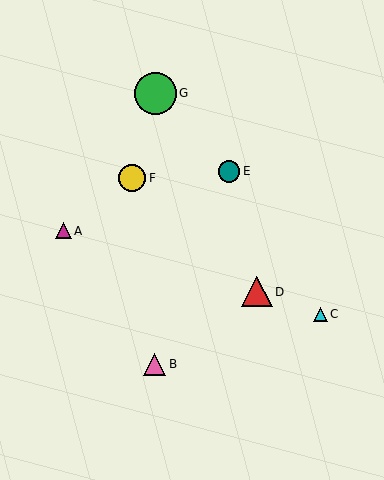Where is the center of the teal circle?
The center of the teal circle is at (229, 171).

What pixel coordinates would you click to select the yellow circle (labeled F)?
Click at (132, 178) to select the yellow circle F.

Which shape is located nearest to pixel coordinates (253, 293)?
The red triangle (labeled D) at (257, 292) is nearest to that location.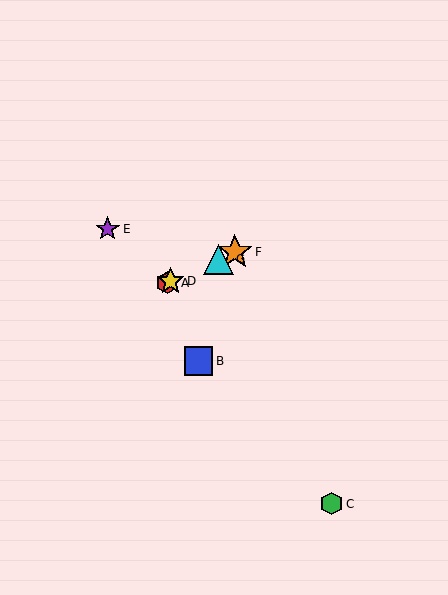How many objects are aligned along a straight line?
4 objects (A, D, F, G) are aligned along a straight line.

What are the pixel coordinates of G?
Object G is at (218, 259).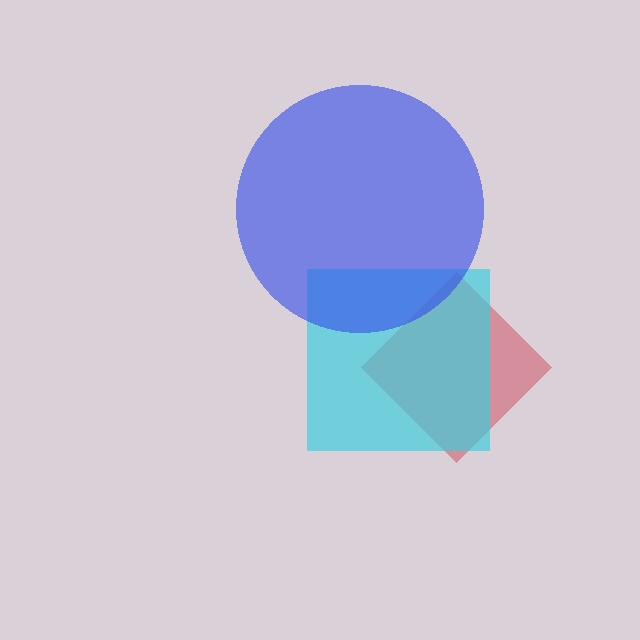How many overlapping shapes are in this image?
There are 3 overlapping shapes in the image.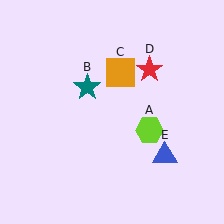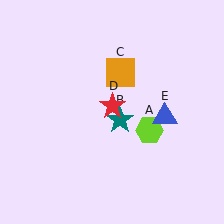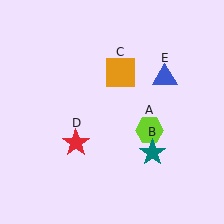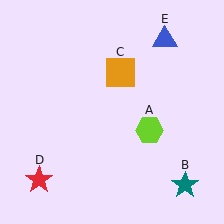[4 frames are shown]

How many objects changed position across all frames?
3 objects changed position: teal star (object B), red star (object D), blue triangle (object E).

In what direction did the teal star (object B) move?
The teal star (object B) moved down and to the right.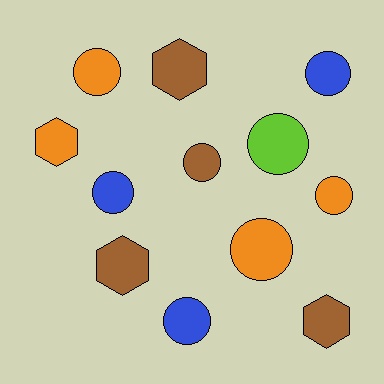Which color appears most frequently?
Brown, with 4 objects.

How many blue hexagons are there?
There are no blue hexagons.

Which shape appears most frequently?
Circle, with 8 objects.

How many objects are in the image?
There are 12 objects.